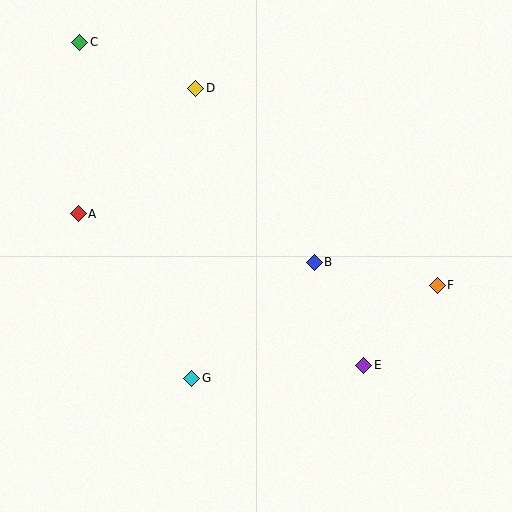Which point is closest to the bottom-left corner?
Point G is closest to the bottom-left corner.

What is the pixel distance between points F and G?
The distance between F and G is 262 pixels.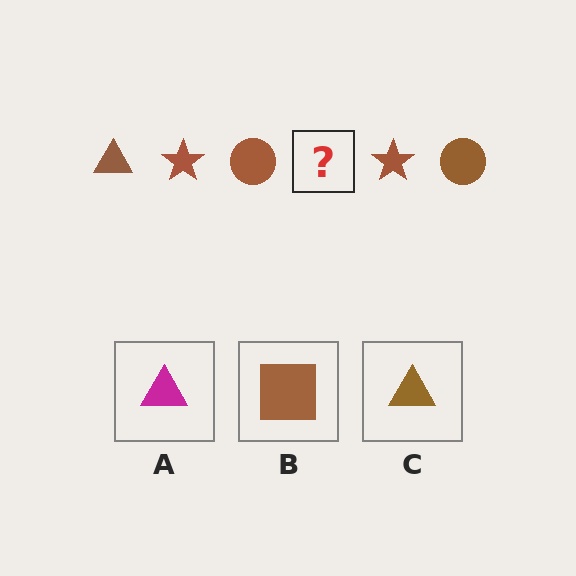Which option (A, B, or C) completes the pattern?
C.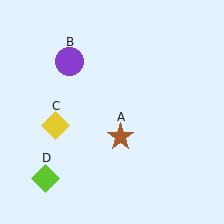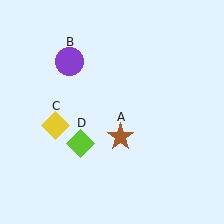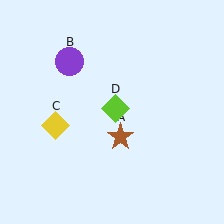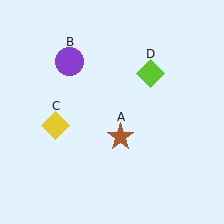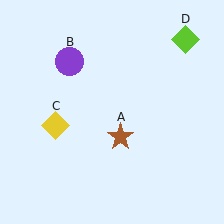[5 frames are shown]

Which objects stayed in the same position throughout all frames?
Brown star (object A) and purple circle (object B) and yellow diamond (object C) remained stationary.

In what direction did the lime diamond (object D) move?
The lime diamond (object D) moved up and to the right.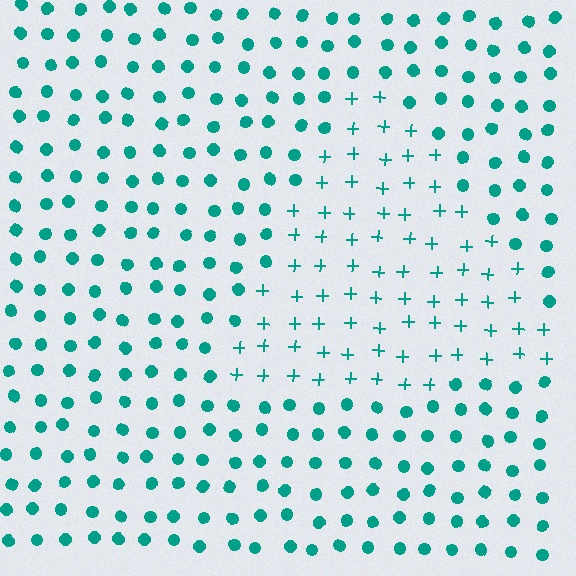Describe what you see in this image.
The image is filled with small teal elements arranged in a uniform grid. A triangle-shaped region contains plus signs, while the surrounding area contains circles. The boundary is defined purely by the change in element shape.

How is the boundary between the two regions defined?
The boundary is defined by a change in element shape: plus signs inside vs. circles outside. All elements share the same color and spacing.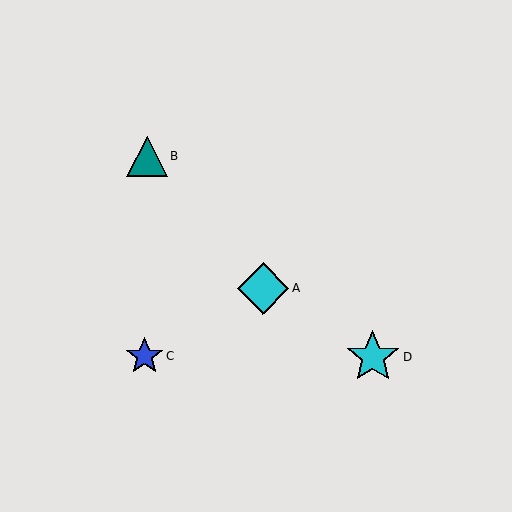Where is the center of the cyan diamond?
The center of the cyan diamond is at (263, 289).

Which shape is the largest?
The cyan star (labeled D) is the largest.